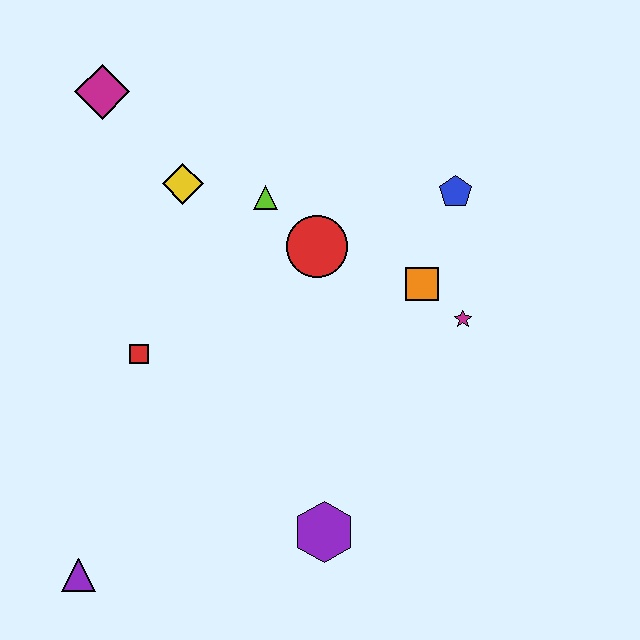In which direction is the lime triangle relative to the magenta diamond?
The lime triangle is to the right of the magenta diamond.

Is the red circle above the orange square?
Yes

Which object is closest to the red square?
The yellow diamond is closest to the red square.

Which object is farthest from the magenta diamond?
The purple hexagon is farthest from the magenta diamond.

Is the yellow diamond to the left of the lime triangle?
Yes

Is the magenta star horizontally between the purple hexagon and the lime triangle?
No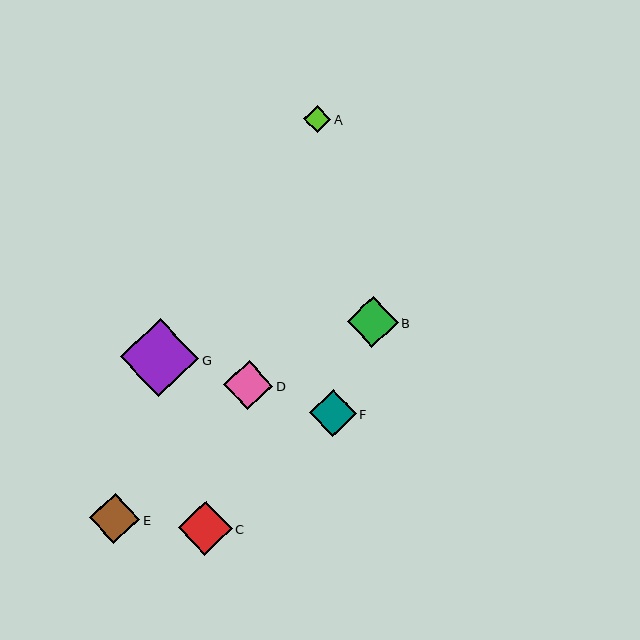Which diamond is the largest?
Diamond G is the largest with a size of approximately 79 pixels.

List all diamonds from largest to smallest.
From largest to smallest: G, C, B, E, D, F, A.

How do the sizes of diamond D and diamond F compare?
Diamond D and diamond F are approximately the same size.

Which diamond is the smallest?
Diamond A is the smallest with a size of approximately 27 pixels.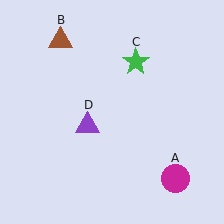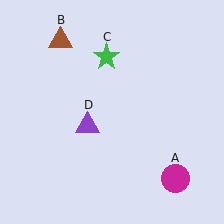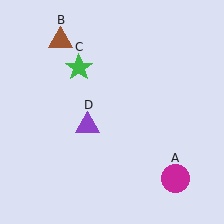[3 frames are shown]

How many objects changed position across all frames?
1 object changed position: green star (object C).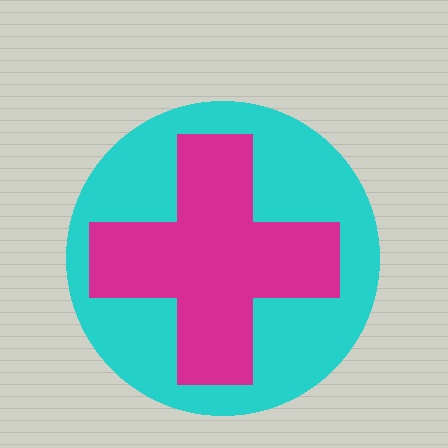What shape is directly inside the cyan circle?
The magenta cross.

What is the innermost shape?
The magenta cross.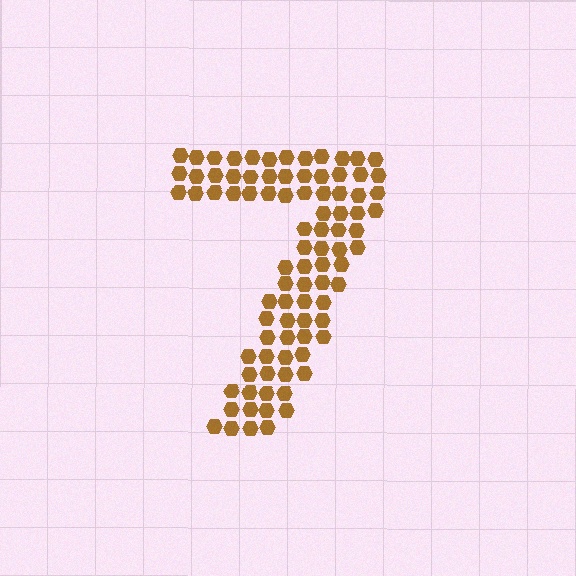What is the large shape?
The large shape is the digit 7.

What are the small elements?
The small elements are hexagons.